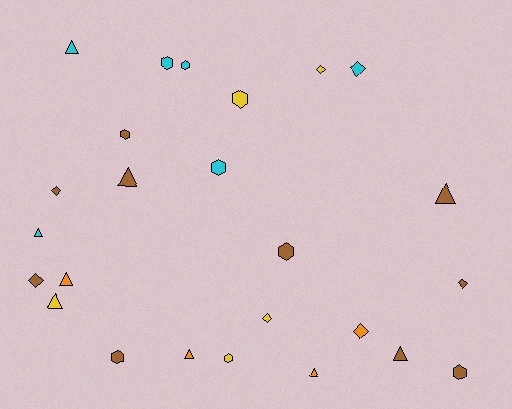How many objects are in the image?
There are 25 objects.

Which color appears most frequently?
Brown, with 10 objects.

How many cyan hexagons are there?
There are 3 cyan hexagons.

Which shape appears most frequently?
Triangle, with 9 objects.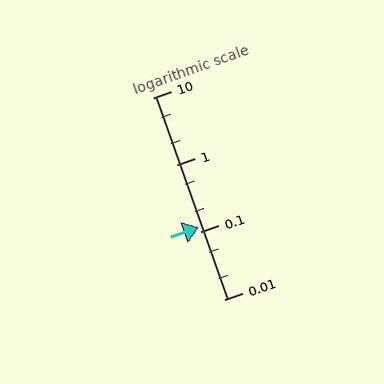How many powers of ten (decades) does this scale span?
The scale spans 3 decades, from 0.01 to 10.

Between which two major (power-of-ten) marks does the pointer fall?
The pointer is between 0.1 and 1.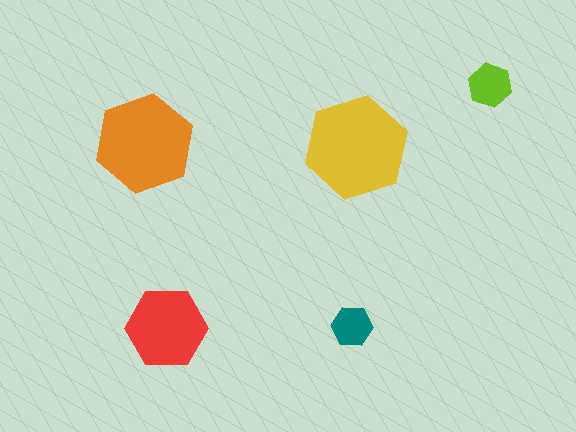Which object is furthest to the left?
The orange hexagon is leftmost.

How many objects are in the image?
There are 5 objects in the image.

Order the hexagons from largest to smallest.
the yellow one, the orange one, the red one, the lime one, the teal one.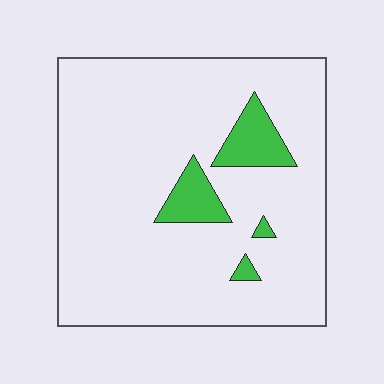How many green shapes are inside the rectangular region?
4.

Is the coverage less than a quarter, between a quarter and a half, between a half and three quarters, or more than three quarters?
Less than a quarter.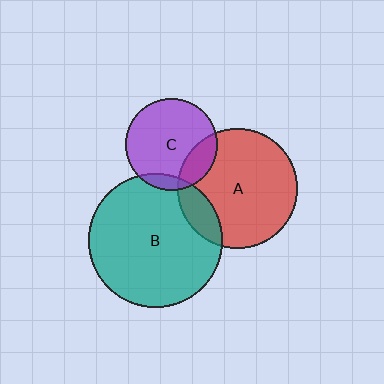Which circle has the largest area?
Circle B (teal).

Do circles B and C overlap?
Yes.